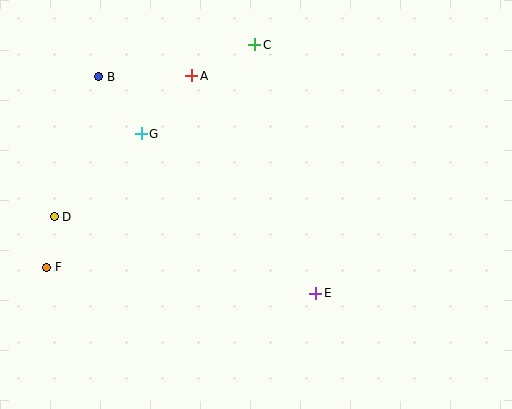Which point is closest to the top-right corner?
Point C is closest to the top-right corner.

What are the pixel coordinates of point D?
Point D is at (54, 217).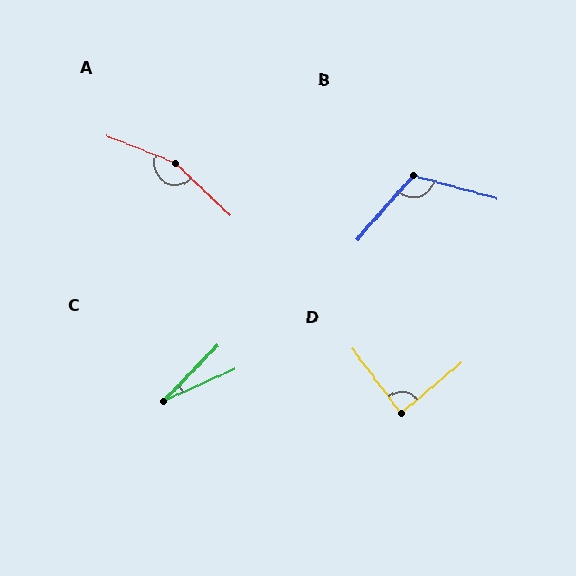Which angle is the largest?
A, at approximately 158 degrees.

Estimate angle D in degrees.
Approximately 87 degrees.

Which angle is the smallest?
C, at approximately 21 degrees.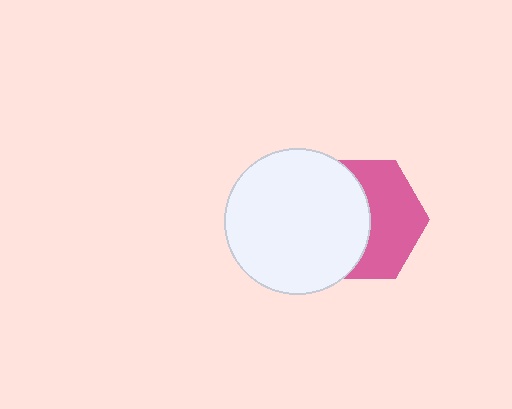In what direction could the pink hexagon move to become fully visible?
The pink hexagon could move right. That would shift it out from behind the white circle entirely.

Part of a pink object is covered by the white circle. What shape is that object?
It is a hexagon.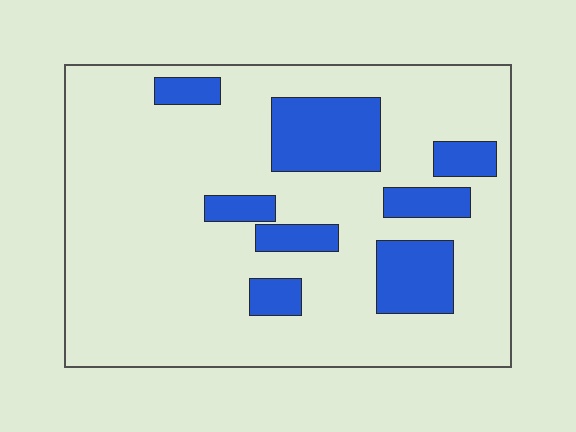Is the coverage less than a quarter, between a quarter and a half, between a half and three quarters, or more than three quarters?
Less than a quarter.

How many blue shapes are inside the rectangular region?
8.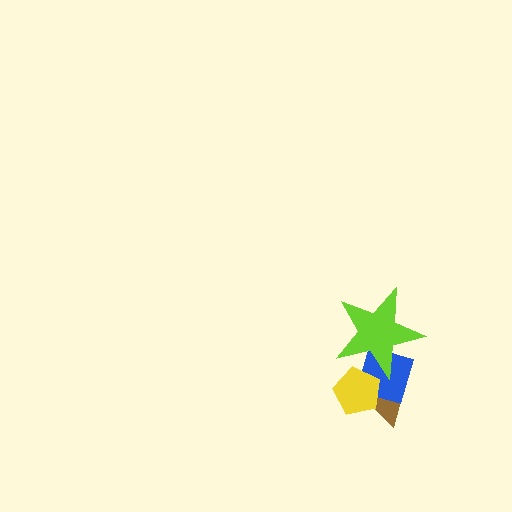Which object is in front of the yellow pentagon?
The lime star is in front of the yellow pentagon.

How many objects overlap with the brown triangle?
3 objects overlap with the brown triangle.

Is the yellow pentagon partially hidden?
Yes, it is partially covered by another shape.